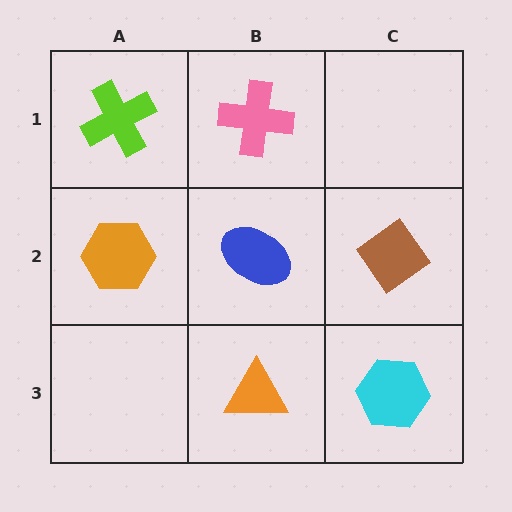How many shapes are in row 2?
3 shapes.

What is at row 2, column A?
An orange hexagon.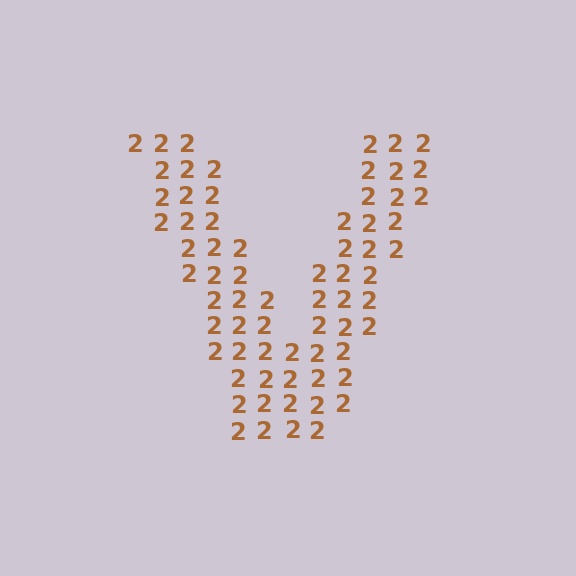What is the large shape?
The large shape is the letter V.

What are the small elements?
The small elements are digit 2's.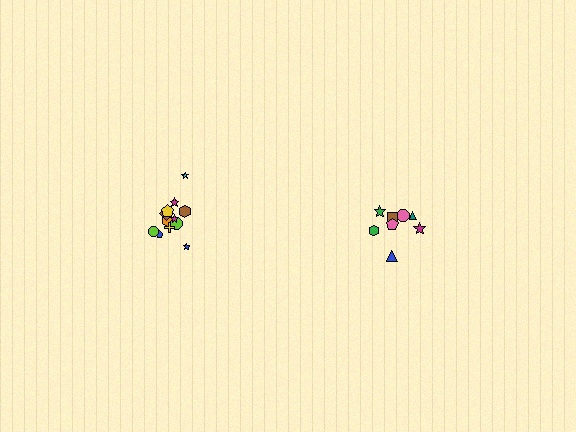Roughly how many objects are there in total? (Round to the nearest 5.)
Roughly 20 objects in total.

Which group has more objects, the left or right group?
The left group.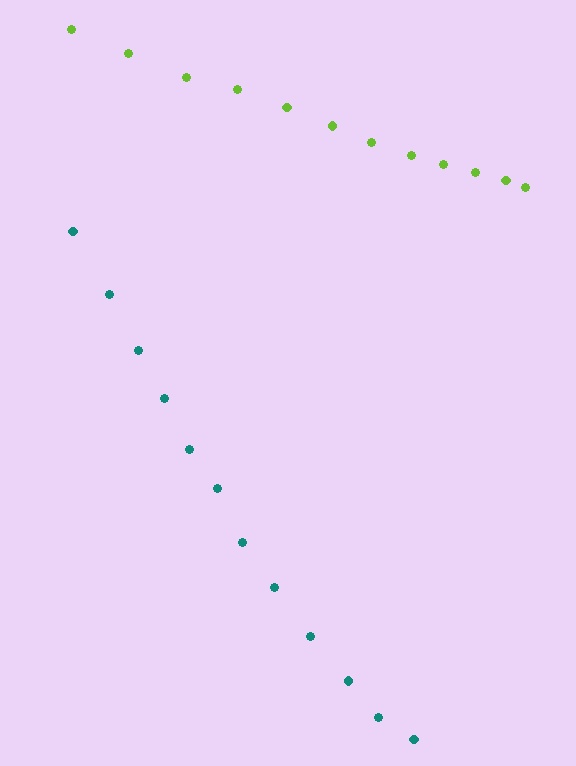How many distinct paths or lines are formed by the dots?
There are 2 distinct paths.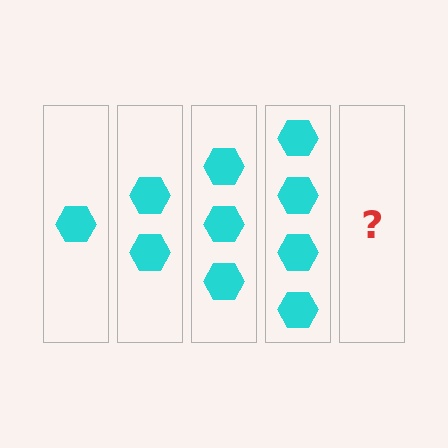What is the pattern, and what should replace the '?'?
The pattern is that each step adds one more hexagon. The '?' should be 5 hexagons.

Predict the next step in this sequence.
The next step is 5 hexagons.